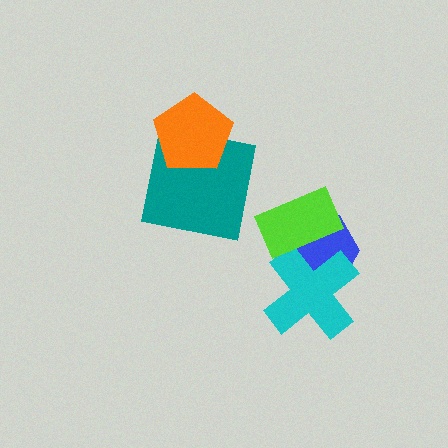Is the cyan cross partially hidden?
Yes, it is partially covered by another shape.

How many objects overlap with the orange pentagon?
1 object overlaps with the orange pentagon.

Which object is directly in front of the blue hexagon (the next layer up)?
The cyan cross is directly in front of the blue hexagon.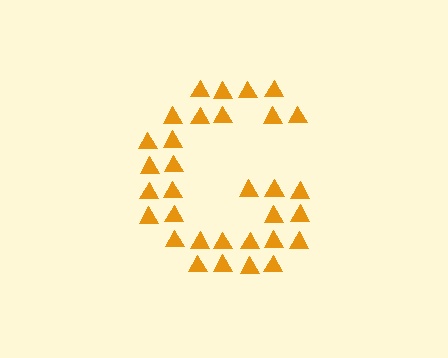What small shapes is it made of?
It is made of small triangles.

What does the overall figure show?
The overall figure shows the letter G.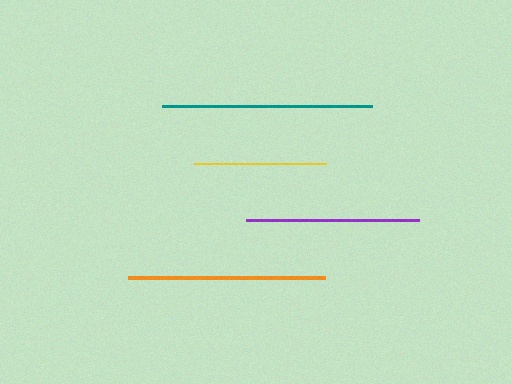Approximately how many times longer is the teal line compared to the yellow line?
The teal line is approximately 1.6 times the length of the yellow line.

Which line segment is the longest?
The teal line is the longest at approximately 209 pixels.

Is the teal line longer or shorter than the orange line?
The teal line is longer than the orange line.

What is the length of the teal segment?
The teal segment is approximately 209 pixels long.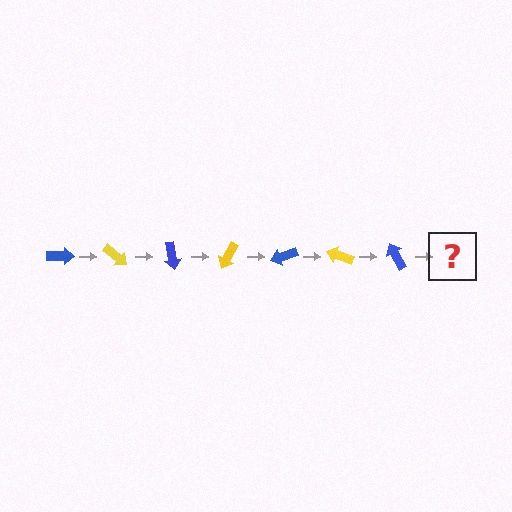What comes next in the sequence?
The next element should be a yellow arrow, rotated 280 degrees from the start.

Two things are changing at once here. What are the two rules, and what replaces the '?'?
The two rules are that it rotates 40 degrees each step and the color cycles through blue and yellow. The '?' should be a yellow arrow, rotated 280 degrees from the start.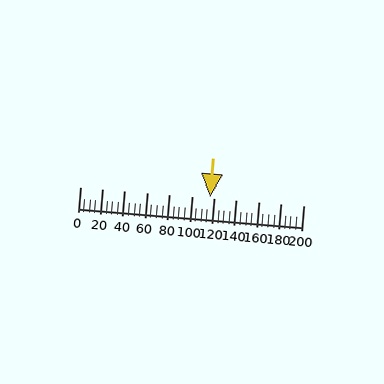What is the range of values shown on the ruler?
The ruler shows values from 0 to 200.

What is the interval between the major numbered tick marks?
The major tick marks are spaced 20 units apart.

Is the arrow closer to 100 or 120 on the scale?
The arrow is closer to 120.